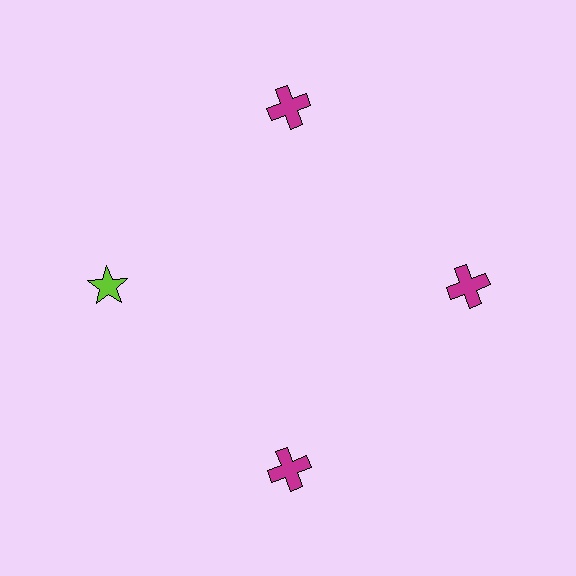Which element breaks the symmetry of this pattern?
The lime star at roughly the 9 o'clock position breaks the symmetry. All other shapes are magenta crosses.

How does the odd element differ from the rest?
It differs in both color (lime instead of magenta) and shape (star instead of cross).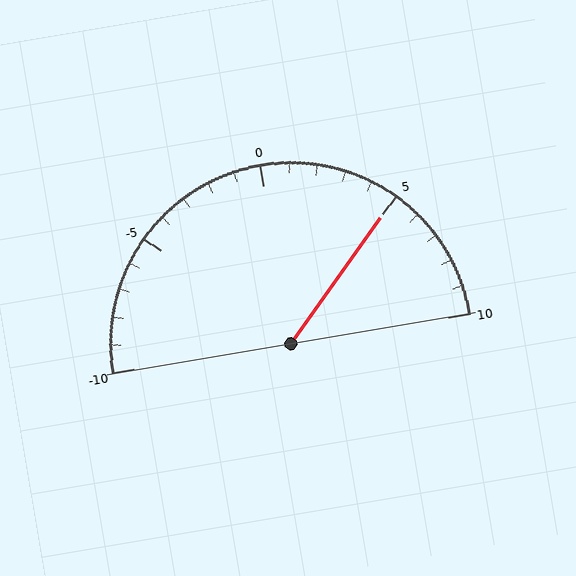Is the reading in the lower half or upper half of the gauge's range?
The reading is in the upper half of the range (-10 to 10).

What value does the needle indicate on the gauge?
The needle indicates approximately 5.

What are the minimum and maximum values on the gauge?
The gauge ranges from -10 to 10.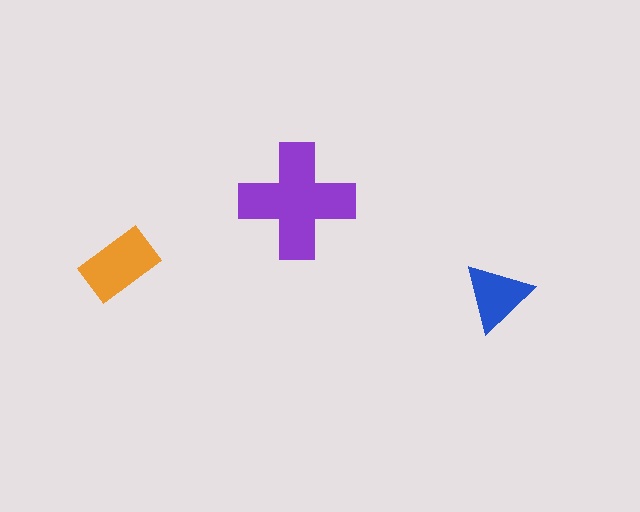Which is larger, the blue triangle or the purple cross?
The purple cross.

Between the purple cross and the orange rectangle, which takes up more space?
The purple cross.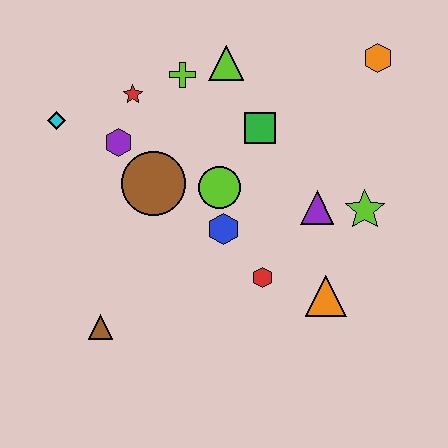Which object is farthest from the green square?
The brown triangle is farthest from the green square.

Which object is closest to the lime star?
The purple triangle is closest to the lime star.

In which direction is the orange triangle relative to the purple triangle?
The orange triangle is below the purple triangle.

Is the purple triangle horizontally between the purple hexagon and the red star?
No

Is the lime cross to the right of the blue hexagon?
No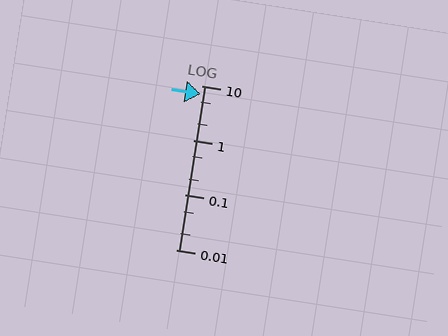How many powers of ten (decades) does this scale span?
The scale spans 3 decades, from 0.01 to 10.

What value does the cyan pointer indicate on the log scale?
The pointer indicates approximately 7.1.